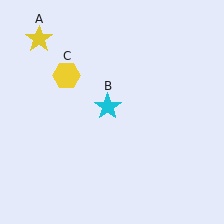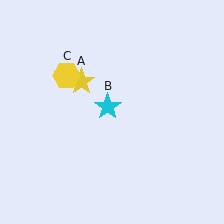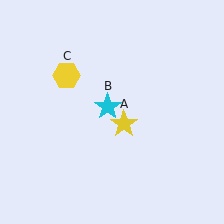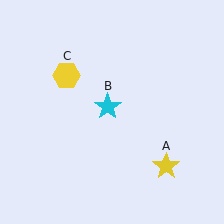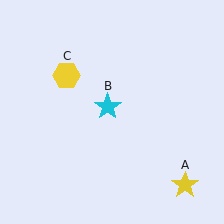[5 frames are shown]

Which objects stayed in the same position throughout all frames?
Cyan star (object B) and yellow hexagon (object C) remained stationary.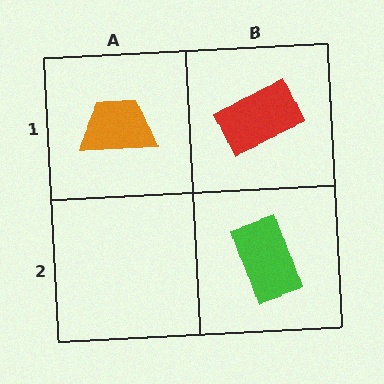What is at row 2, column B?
A green rectangle.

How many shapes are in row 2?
1 shape.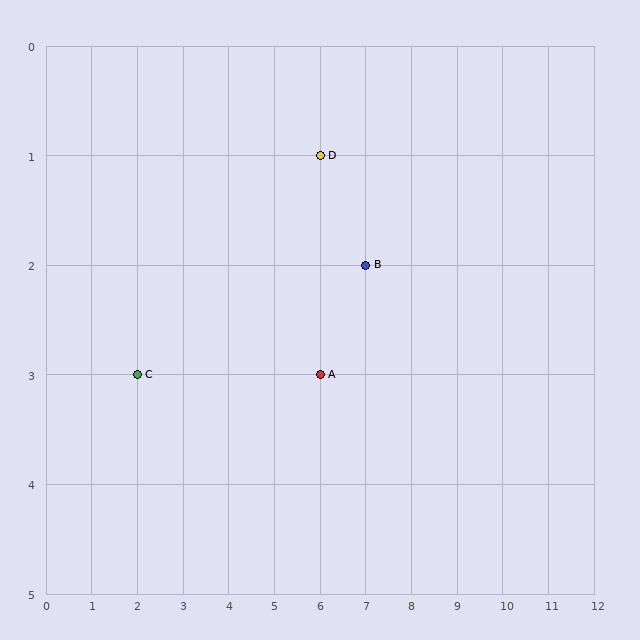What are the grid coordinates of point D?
Point D is at grid coordinates (6, 1).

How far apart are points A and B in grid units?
Points A and B are 1 column and 1 row apart (about 1.4 grid units diagonally).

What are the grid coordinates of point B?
Point B is at grid coordinates (7, 2).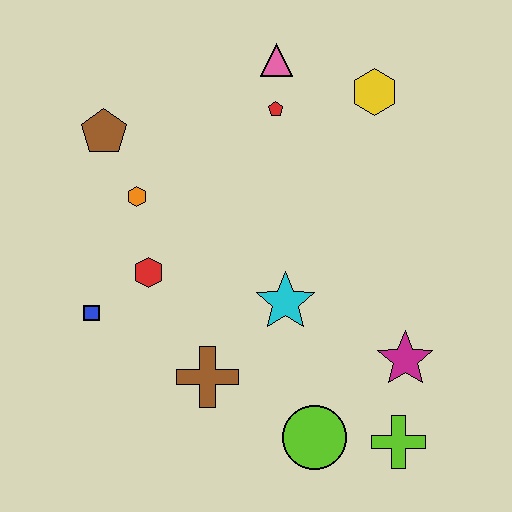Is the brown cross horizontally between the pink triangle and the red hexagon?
Yes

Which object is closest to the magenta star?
The lime cross is closest to the magenta star.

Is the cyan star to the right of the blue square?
Yes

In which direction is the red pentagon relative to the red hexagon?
The red pentagon is above the red hexagon.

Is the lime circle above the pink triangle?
No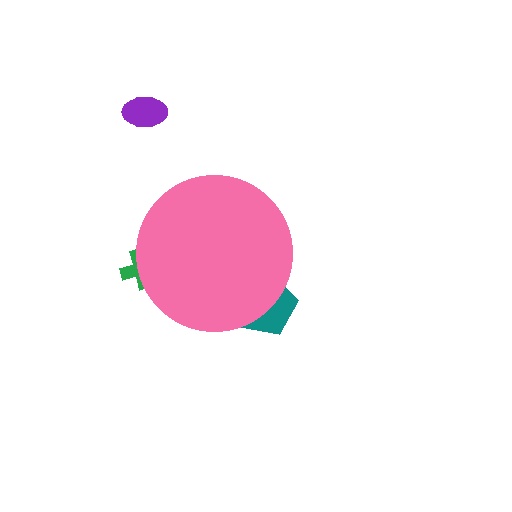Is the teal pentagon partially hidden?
Yes, the teal pentagon is partially hidden behind the pink circle.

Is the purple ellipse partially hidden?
No, the purple ellipse is fully visible.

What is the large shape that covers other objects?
A pink circle.